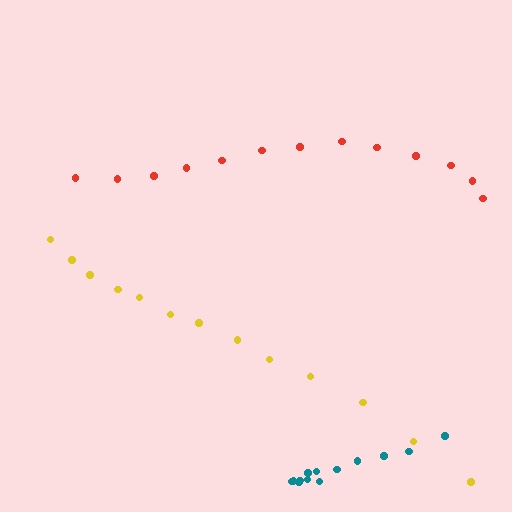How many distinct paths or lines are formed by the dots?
There are 3 distinct paths.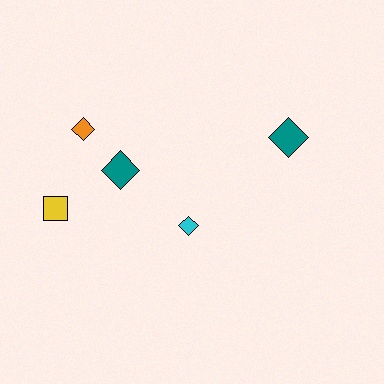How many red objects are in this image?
There are no red objects.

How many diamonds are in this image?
There are 4 diamonds.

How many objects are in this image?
There are 5 objects.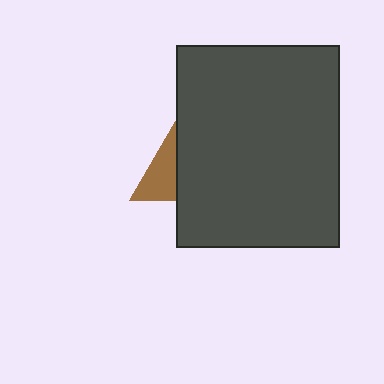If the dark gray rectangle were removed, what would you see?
You would see the complete brown triangle.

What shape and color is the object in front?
The object in front is a dark gray rectangle.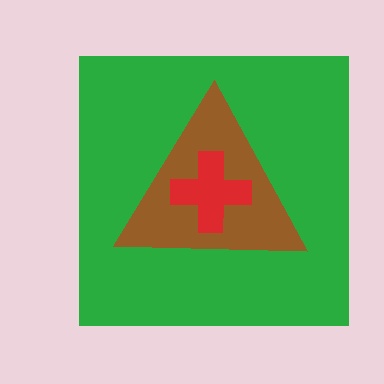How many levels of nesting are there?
3.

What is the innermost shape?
The red cross.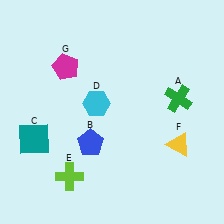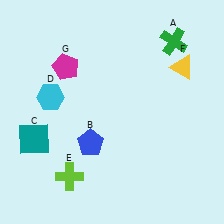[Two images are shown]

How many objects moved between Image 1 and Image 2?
3 objects moved between the two images.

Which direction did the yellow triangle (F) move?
The yellow triangle (F) moved up.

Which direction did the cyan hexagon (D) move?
The cyan hexagon (D) moved left.